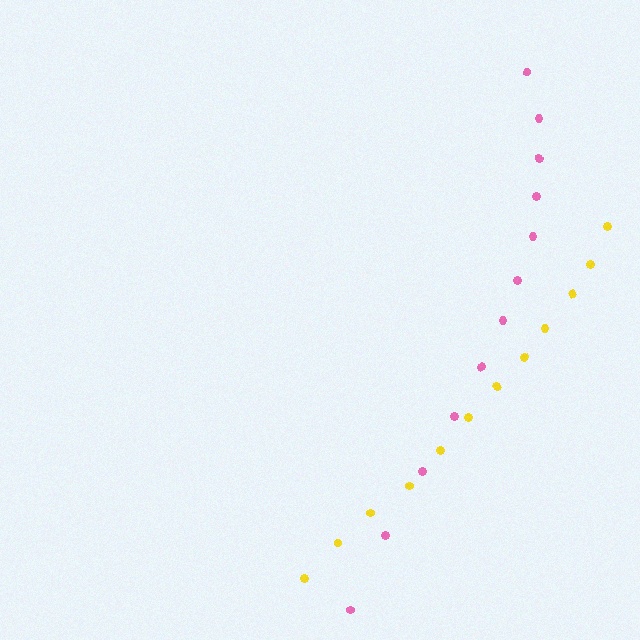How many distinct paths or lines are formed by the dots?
There are 2 distinct paths.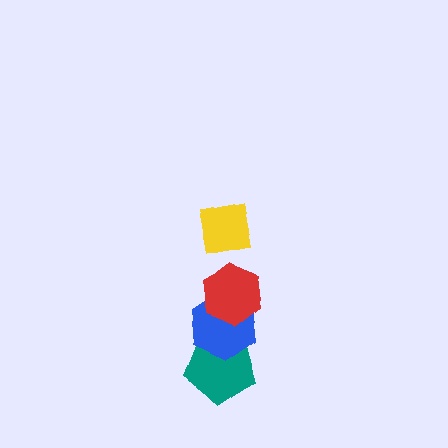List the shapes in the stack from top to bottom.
From top to bottom: the yellow square, the red hexagon, the blue hexagon, the teal pentagon.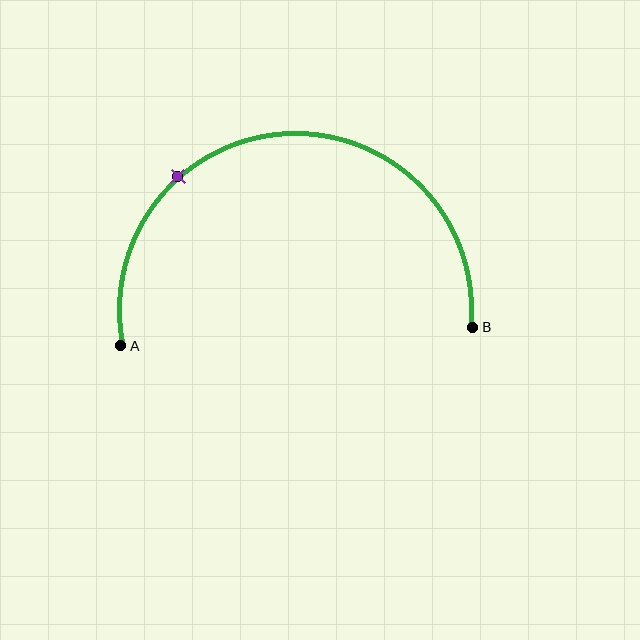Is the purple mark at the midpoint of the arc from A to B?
No. The purple mark lies on the arc but is closer to endpoint A. The arc midpoint would be at the point on the curve equidistant along the arc from both A and B.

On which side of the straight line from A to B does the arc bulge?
The arc bulges above the straight line connecting A and B.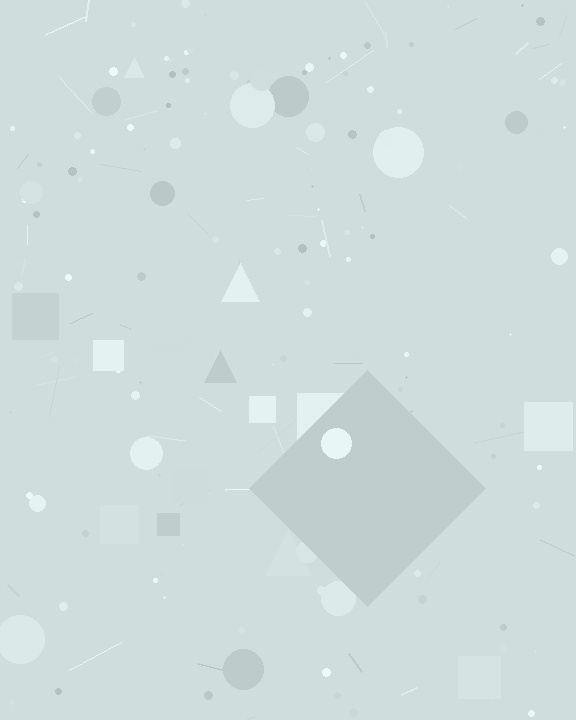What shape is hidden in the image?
A diamond is hidden in the image.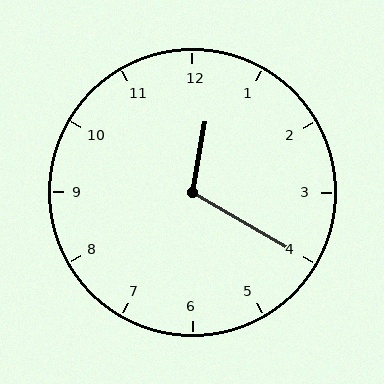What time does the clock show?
12:20.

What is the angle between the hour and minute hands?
Approximately 110 degrees.